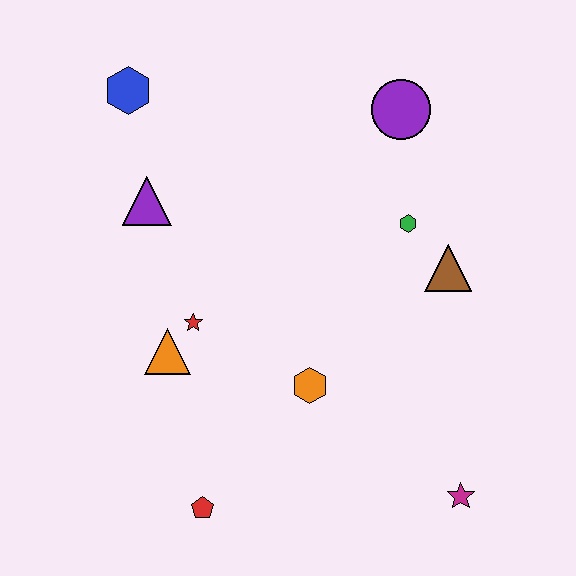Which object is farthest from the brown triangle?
The blue hexagon is farthest from the brown triangle.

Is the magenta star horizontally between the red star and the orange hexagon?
No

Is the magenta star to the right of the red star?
Yes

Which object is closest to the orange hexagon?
The red star is closest to the orange hexagon.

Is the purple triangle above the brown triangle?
Yes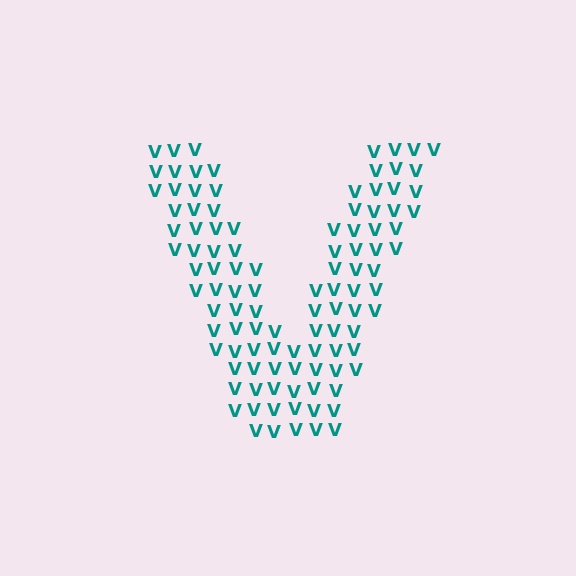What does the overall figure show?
The overall figure shows the letter V.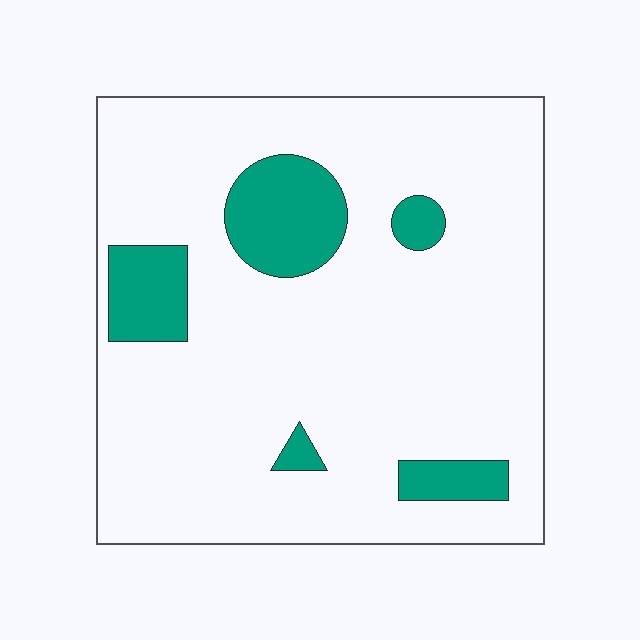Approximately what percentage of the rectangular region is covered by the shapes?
Approximately 15%.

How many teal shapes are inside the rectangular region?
5.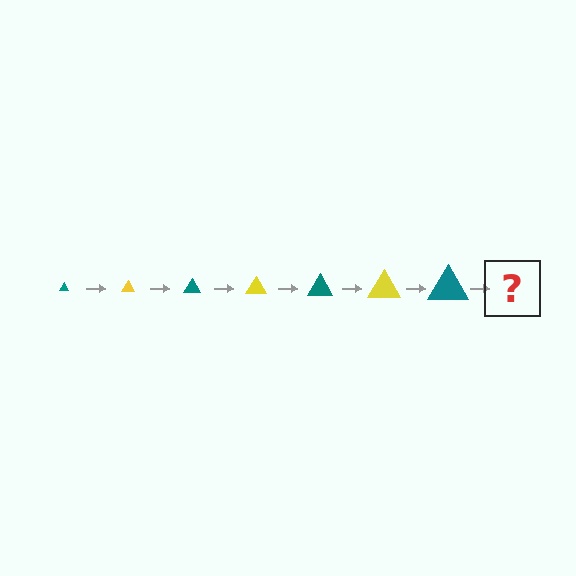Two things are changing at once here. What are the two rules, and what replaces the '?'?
The two rules are that the triangle grows larger each step and the color cycles through teal and yellow. The '?' should be a yellow triangle, larger than the previous one.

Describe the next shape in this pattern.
It should be a yellow triangle, larger than the previous one.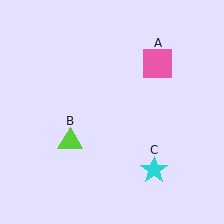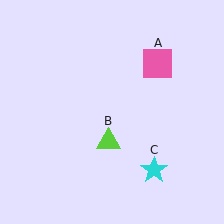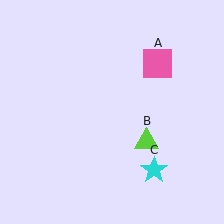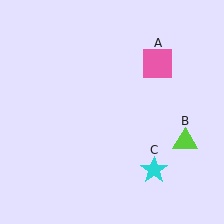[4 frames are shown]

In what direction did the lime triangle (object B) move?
The lime triangle (object B) moved right.